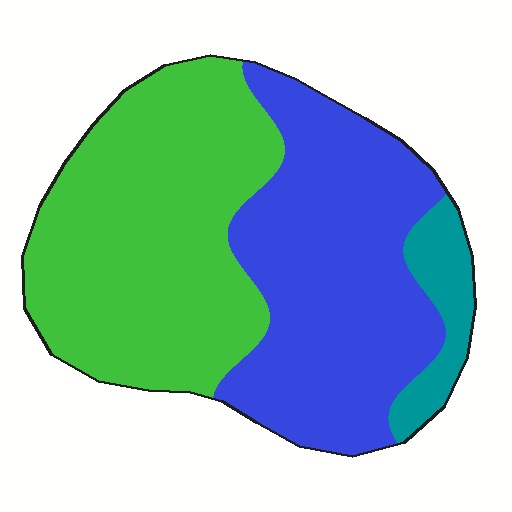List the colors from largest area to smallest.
From largest to smallest: green, blue, teal.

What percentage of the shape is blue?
Blue takes up between a quarter and a half of the shape.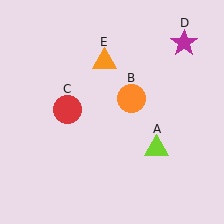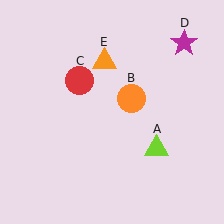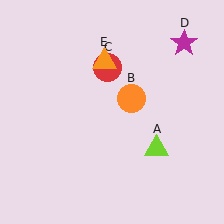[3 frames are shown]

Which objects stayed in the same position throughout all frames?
Lime triangle (object A) and orange circle (object B) and magenta star (object D) and orange triangle (object E) remained stationary.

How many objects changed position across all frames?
1 object changed position: red circle (object C).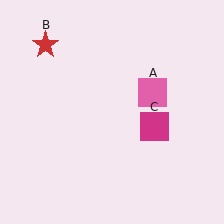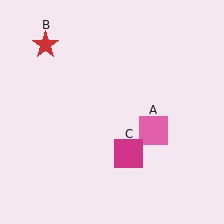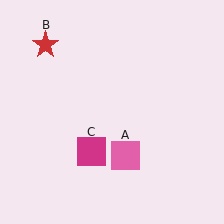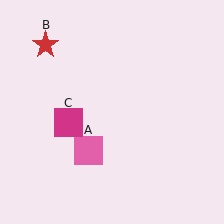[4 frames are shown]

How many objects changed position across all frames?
2 objects changed position: pink square (object A), magenta square (object C).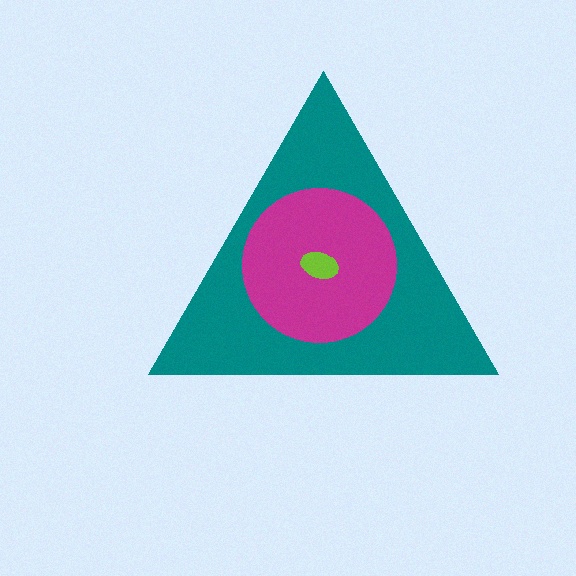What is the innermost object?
The lime ellipse.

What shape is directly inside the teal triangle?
The magenta circle.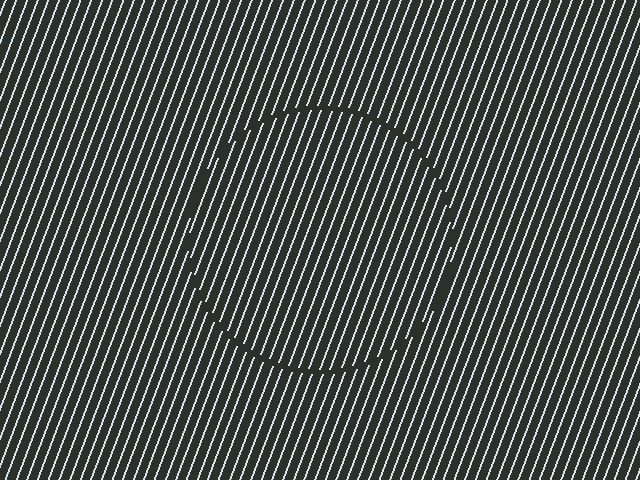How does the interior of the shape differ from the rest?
The interior of the shape contains the same grating, shifted by half a period — the contour is defined by the phase discontinuity where line-ends from the inner and outer gratings abut.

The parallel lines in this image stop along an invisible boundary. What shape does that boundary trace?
An illusory circle. The interior of the shape contains the same grating, shifted by half a period — the contour is defined by the phase discontinuity where line-ends from the inner and outer gratings abut.